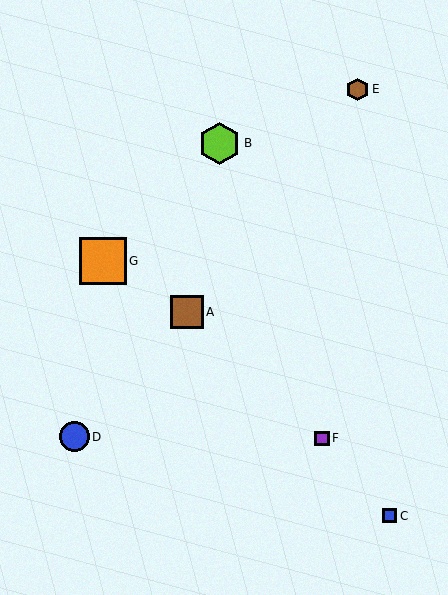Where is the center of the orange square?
The center of the orange square is at (103, 261).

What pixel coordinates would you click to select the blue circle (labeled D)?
Click at (75, 437) to select the blue circle D.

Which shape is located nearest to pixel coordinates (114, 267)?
The orange square (labeled G) at (103, 261) is nearest to that location.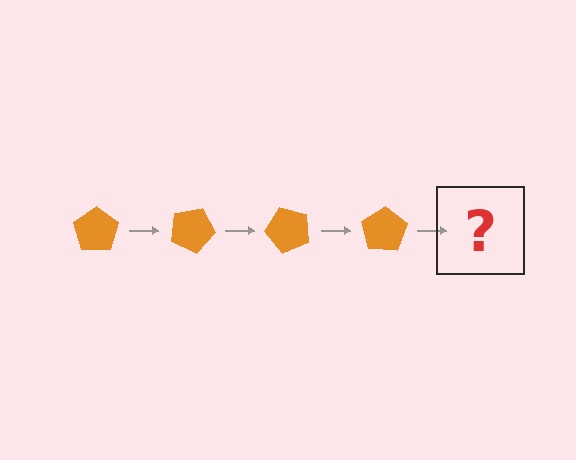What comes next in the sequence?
The next element should be an orange pentagon rotated 100 degrees.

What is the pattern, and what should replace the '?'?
The pattern is that the pentagon rotates 25 degrees each step. The '?' should be an orange pentagon rotated 100 degrees.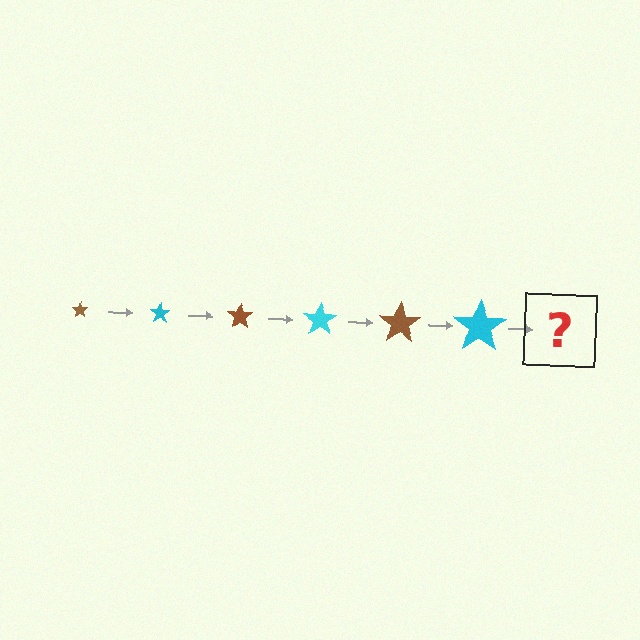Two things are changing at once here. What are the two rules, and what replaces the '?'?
The two rules are that the star grows larger each step and the color cycles through brown and cyan. The '?' should be a brown star, larger than the previous one.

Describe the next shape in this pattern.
It should be a brown star, larger than the previous one.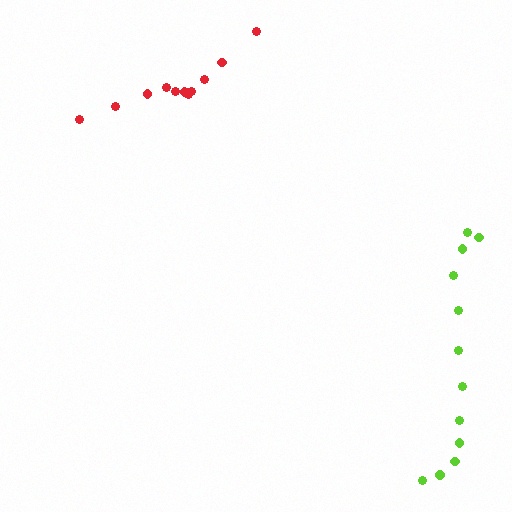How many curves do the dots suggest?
There are 2 distinct paths.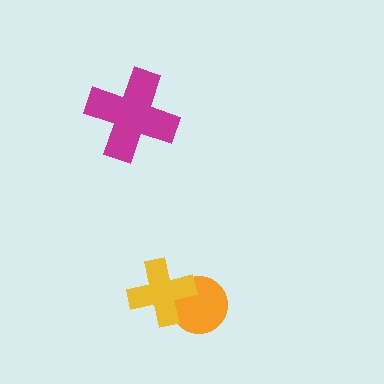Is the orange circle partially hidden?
Yes, it is partially covered by another shape.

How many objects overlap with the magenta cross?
0 objects overlap with the magenta cross.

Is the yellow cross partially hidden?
No, no other shape covers it.